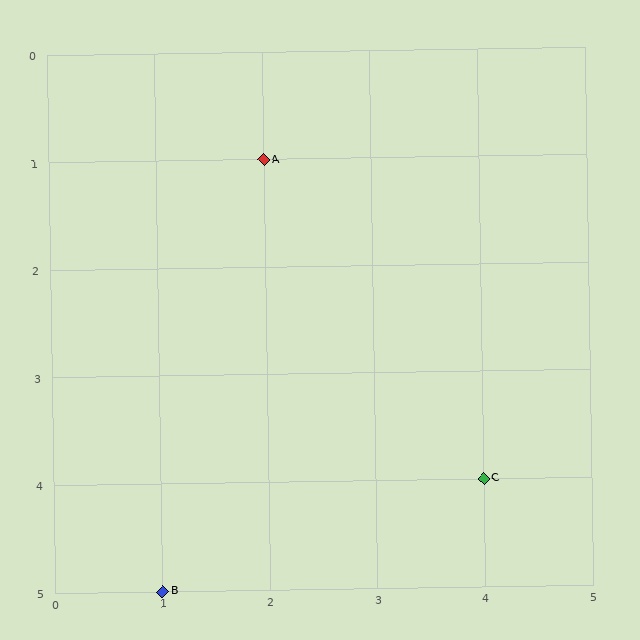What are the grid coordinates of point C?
Point C is at grid coordinates (4, 4).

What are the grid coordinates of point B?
Point B is at grid coordinates (1, 5).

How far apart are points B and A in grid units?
Points B and A are 1 column and 4 rows apart (about 4.1 grid units diagonally).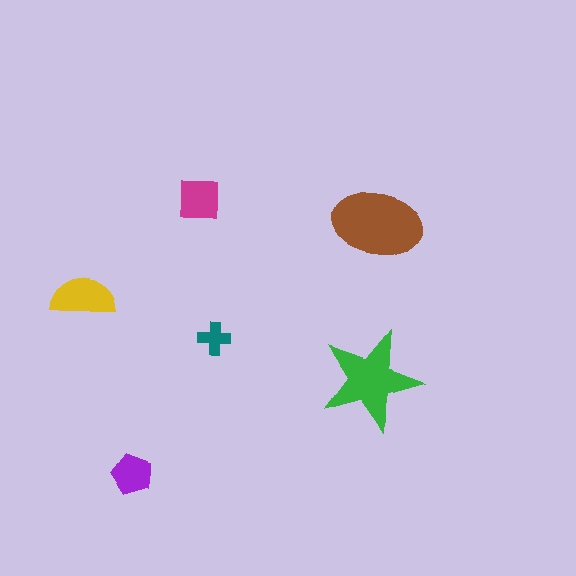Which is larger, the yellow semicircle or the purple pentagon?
The yellow semicircle.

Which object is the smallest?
The teal cross.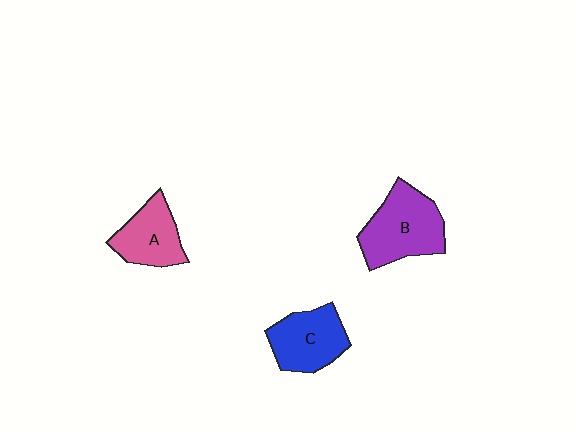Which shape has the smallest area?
Shape A (pink).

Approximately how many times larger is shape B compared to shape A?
Approximately 1.4 times.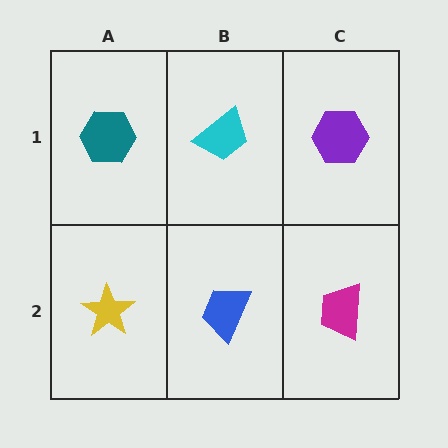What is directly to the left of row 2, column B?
A yellow star.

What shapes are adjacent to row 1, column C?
A magenta trapezoid (row 2, column C), a cyan trapezoid (row 1, column B).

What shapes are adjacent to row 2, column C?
A purple hexagon (row 1, column C), a blue trapezoid (row 2, column B).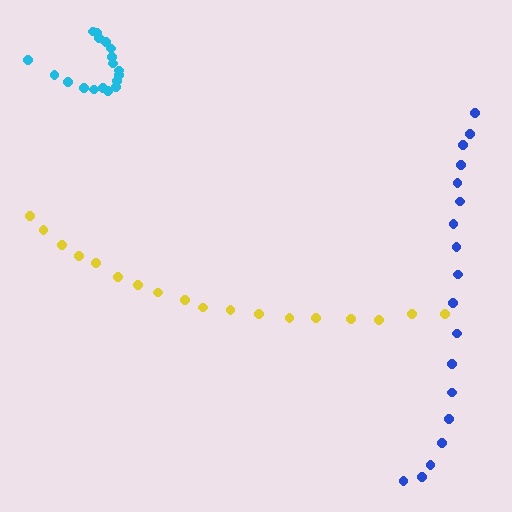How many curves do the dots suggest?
There are 3 distinct paths.